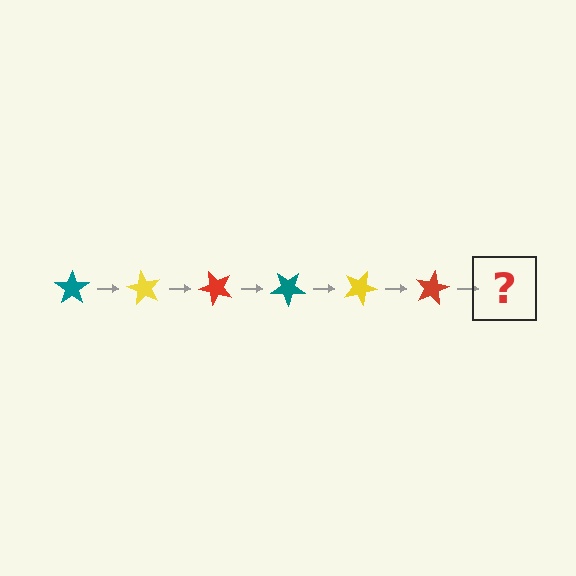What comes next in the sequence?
The next element should be a teal star, rotated 360 degrees from the start.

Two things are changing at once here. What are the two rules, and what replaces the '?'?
The two rules are that it rotates 60 degrees each step and the color cycles through teal, yellow, and red. The '?' should be a teal star, rotated 360 degrees from the start.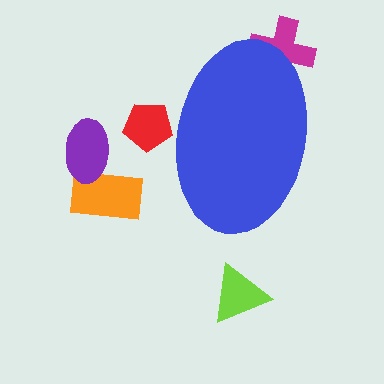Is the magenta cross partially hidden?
Yes, the magenta cross is partially hidden behind the blue ellipse.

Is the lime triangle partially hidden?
No, the lime triangle is fully visible.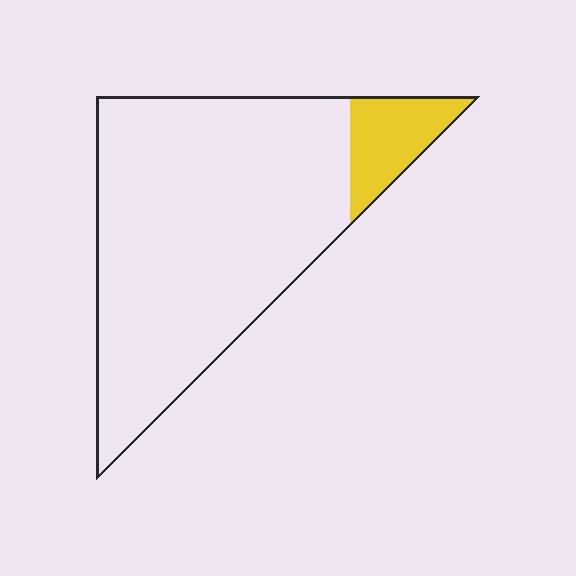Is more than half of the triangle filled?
No.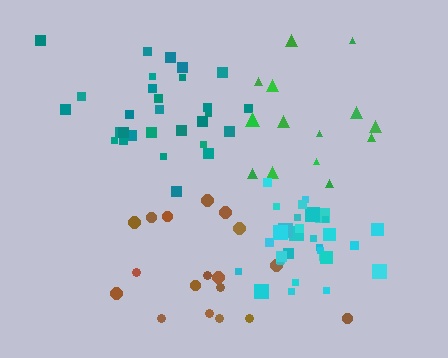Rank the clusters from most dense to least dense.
cyan, teal, brown, green.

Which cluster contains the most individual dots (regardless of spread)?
Cyan (31).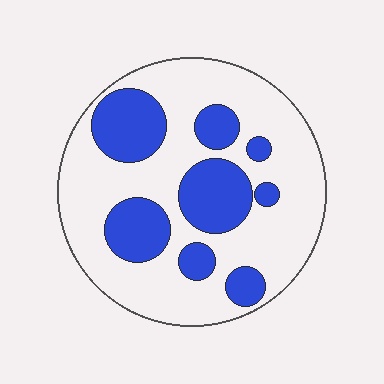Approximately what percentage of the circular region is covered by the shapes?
Approximately 30%.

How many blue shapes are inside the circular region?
8.